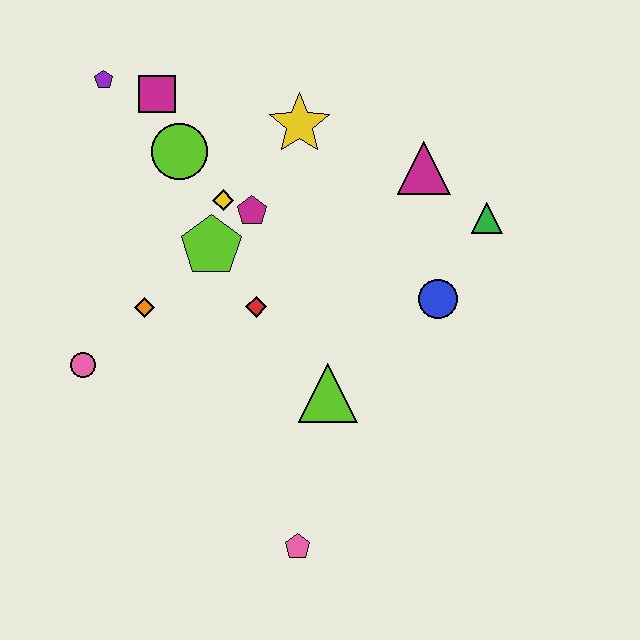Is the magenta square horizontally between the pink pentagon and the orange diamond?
Yes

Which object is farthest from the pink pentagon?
The purple pentagon is farthest from the pink pentagon.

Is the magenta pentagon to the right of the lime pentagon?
Yes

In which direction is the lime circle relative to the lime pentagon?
The lime circle is above the lime pentagon.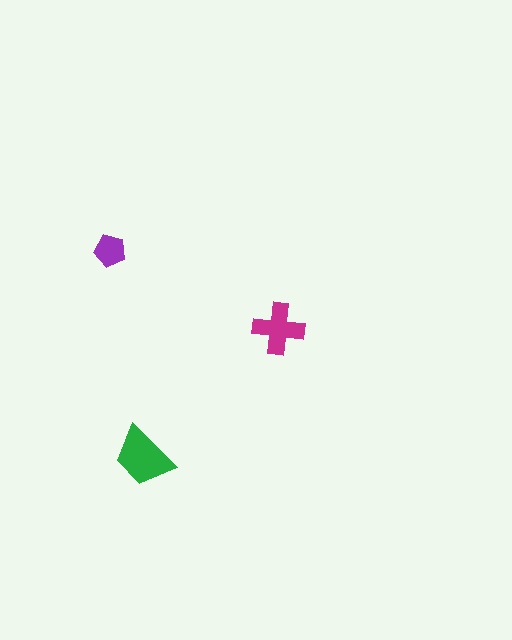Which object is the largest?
The green trapezoid.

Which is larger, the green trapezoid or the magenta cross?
The green trapezoid.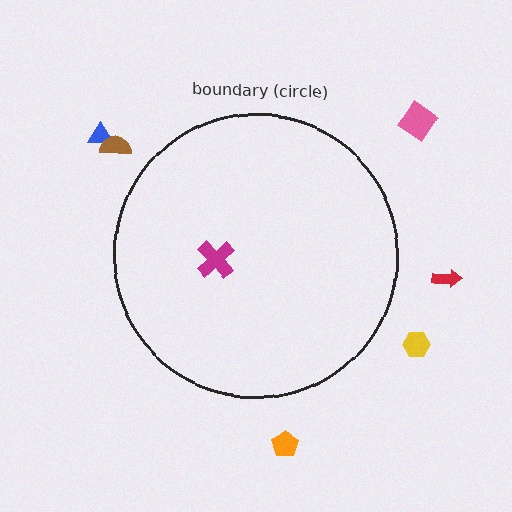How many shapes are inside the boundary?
1 inside, 6 outside.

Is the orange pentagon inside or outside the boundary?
Outside.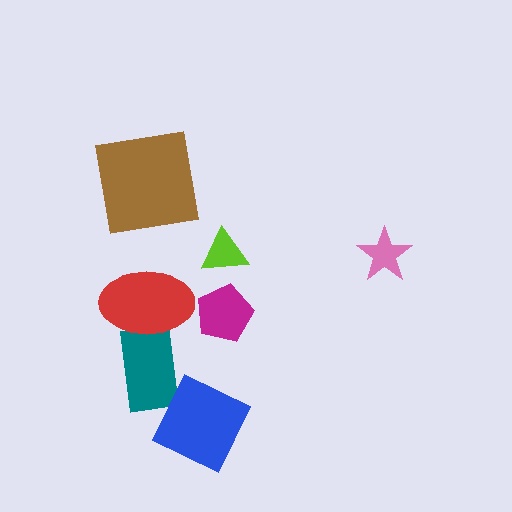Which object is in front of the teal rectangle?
The red ellipse is in front of the teal rectangle.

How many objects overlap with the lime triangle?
0 objects overlap with the lime triangle.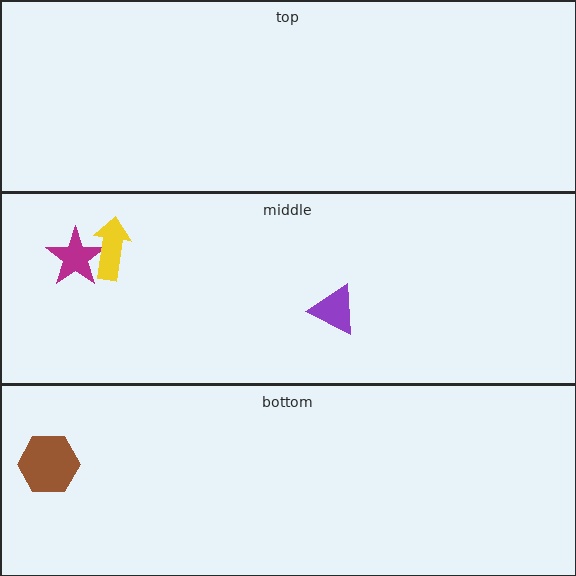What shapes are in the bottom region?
The brown hexagon.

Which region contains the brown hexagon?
The bottom region.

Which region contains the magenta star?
The middle region.